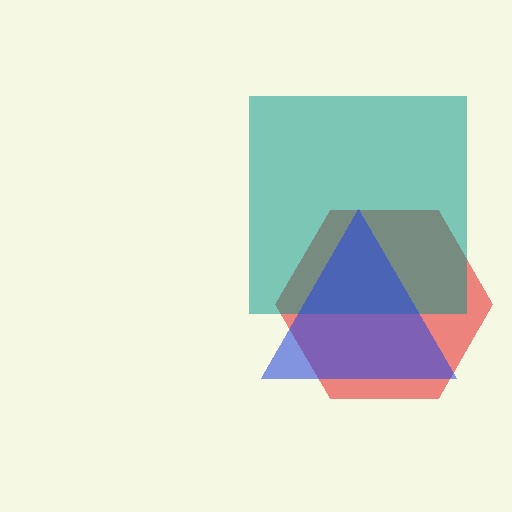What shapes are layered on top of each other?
The layered shapes are: a red hexagon, a teal square, a blue triangle.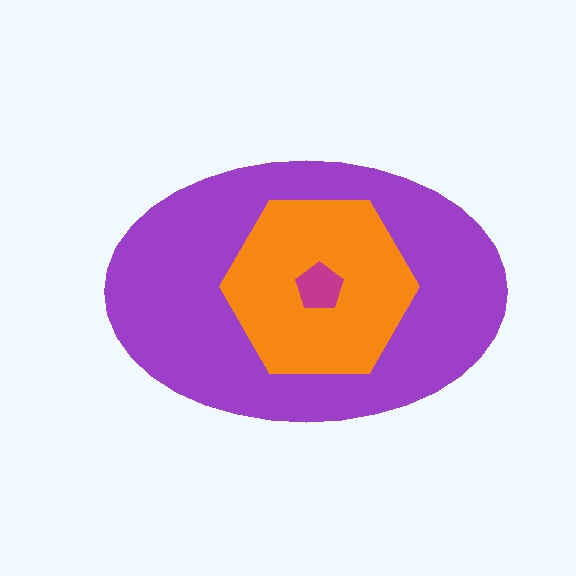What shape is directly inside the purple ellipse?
The orange hexagon.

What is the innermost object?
The magenta pentagon.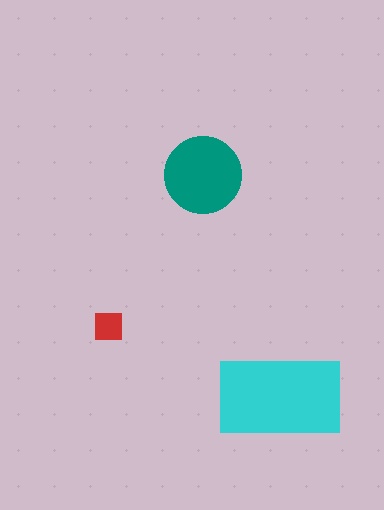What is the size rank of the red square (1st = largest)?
3rd.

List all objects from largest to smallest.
The cyan rectangle, the teal circle, the red square.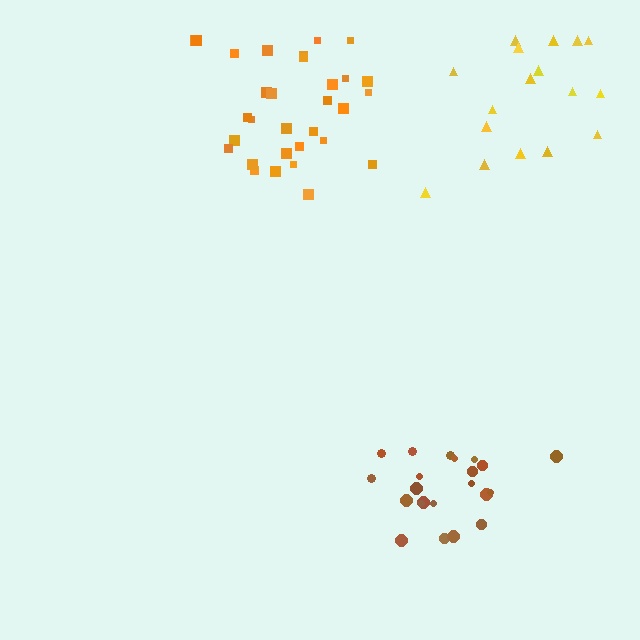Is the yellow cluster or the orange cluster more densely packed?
Orange.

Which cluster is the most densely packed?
Brown.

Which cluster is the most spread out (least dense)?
Yellow.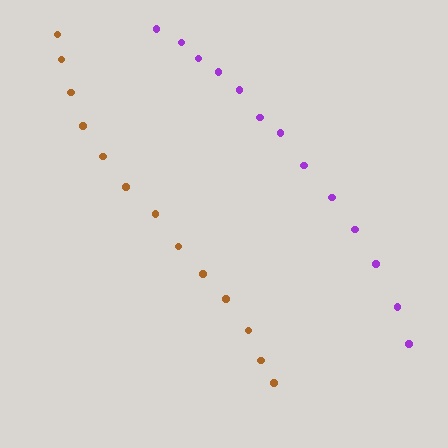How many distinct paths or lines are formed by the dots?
There are 2 distinct paths.